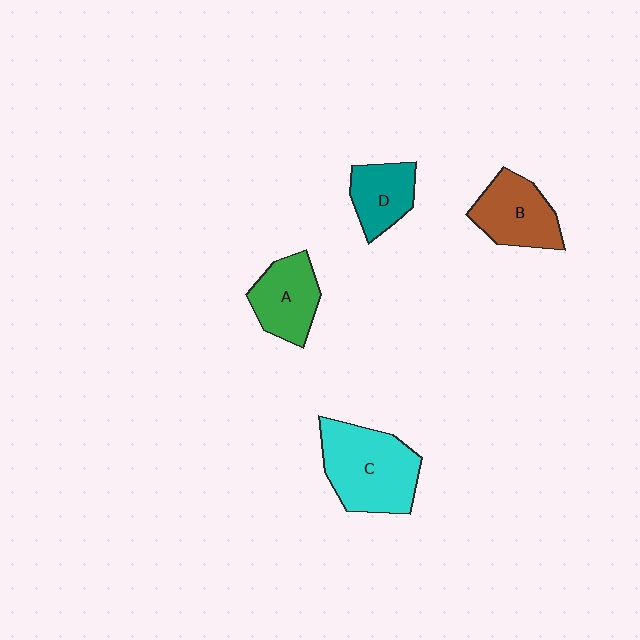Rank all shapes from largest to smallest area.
From largest to smallest: C (cyan), B (brown), A (green), D (teal).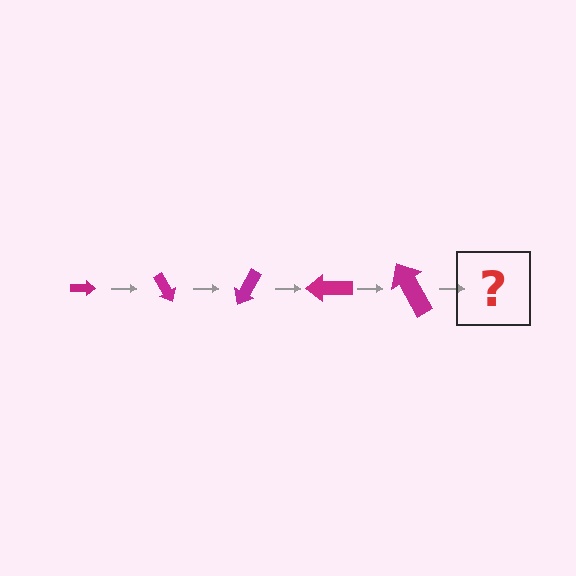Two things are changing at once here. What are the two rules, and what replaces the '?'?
The two rules are that the arrow grows larger each step and it rotates 60 degrees each step. The '?' should be an arrow, larger than the previous one and rotated 300 degrees from the start.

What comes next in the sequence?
The next element should be an arrow, larger than the previous one and rotated 300 degrees from the start.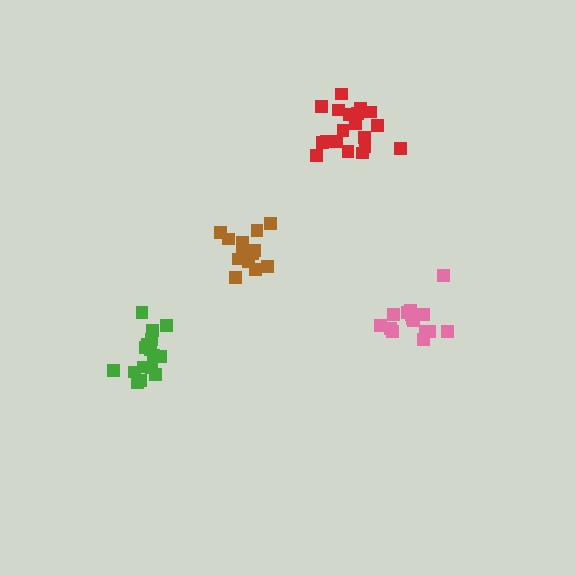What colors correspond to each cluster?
The clusters are colored: red, green, pink, brown.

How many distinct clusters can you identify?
There are 4 distinct clusters.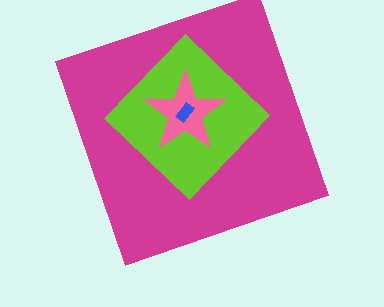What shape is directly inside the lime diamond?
The pink star.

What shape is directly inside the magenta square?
The lime diamond.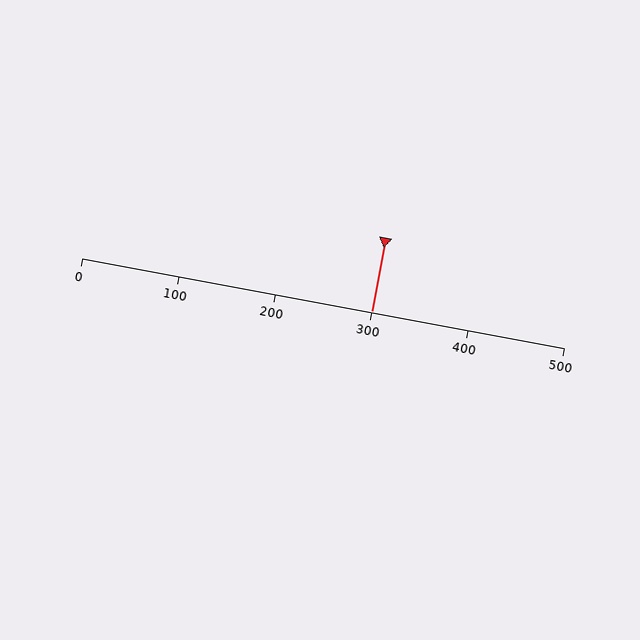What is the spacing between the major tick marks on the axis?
The major ticks are spaced 100 apart.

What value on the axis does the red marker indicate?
The marker indicates approximately 300.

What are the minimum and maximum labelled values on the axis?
The axis runs from 0 to 500.